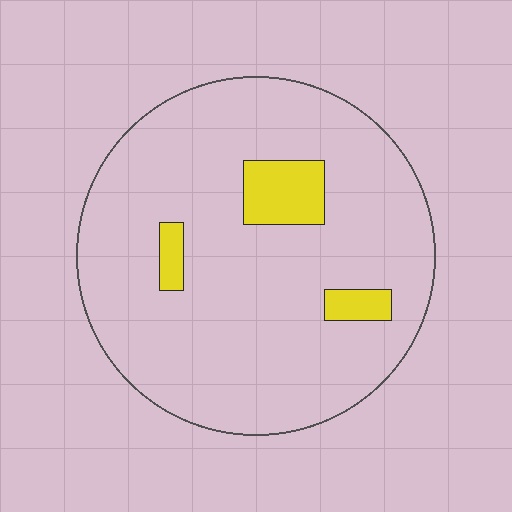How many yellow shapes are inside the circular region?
3.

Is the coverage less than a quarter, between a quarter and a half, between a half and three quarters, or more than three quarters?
Less than a quarter.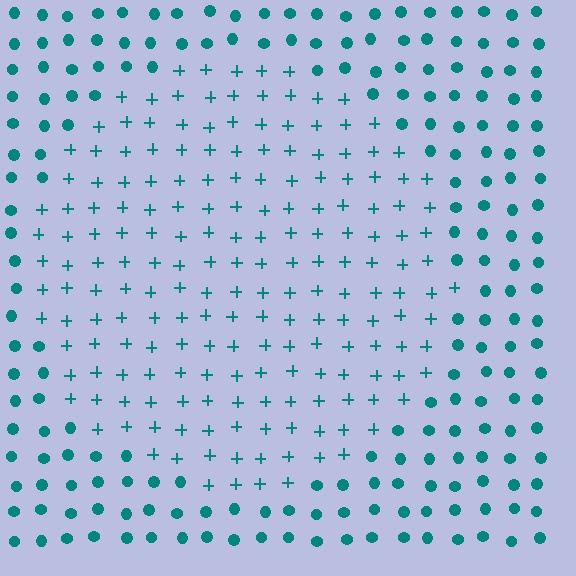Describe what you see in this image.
The image is filled with small teal elements arranged in a uniform grid. A circle-shaped region contains plus signs, while the surrounding area contains circles. The boundary is defined purely by the change in element shape.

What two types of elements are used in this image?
The image uses plus signs inside the circle region and circles outside it.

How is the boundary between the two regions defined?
The boundary is defined by a change in element shape: plus signs inside vs. circles outside. All elements share the same color and spacing.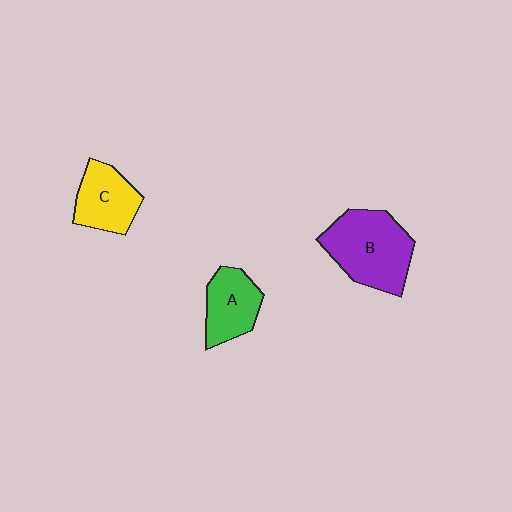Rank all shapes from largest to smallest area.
From largest to smallest: B (purple), C (yellow), A (green).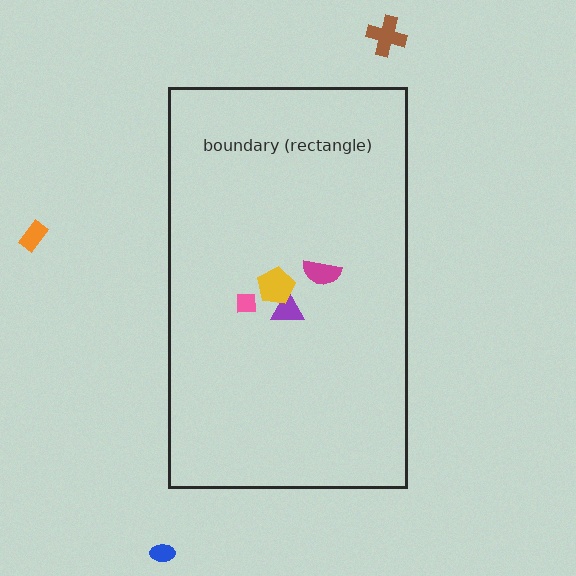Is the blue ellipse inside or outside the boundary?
Outside.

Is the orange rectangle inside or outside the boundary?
Outside.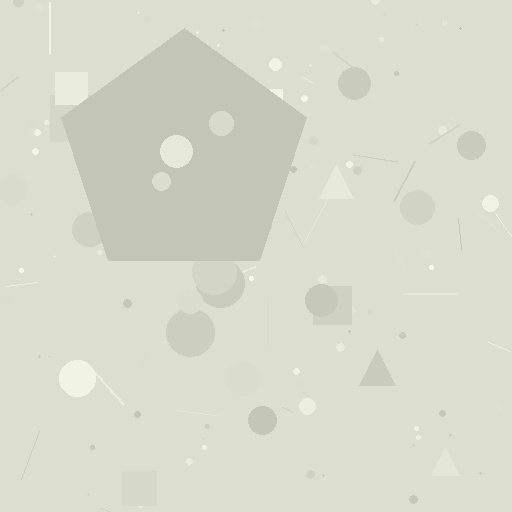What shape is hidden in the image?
A pentagon is hidden in the image.